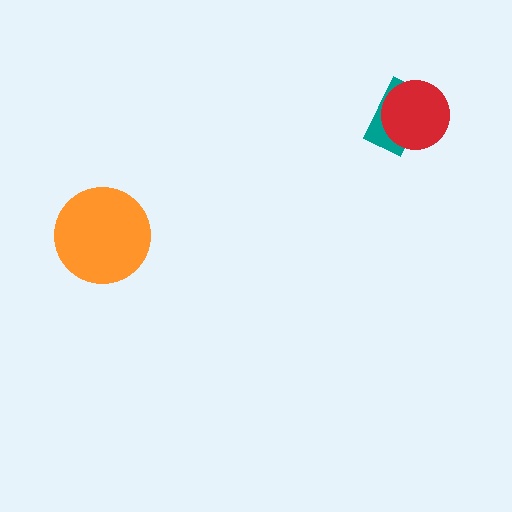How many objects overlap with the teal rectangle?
1 object overlaps with the teal rectangle.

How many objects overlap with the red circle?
1 object overlaps with the red circle.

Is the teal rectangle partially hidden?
Yes, it is partially covered by another shape.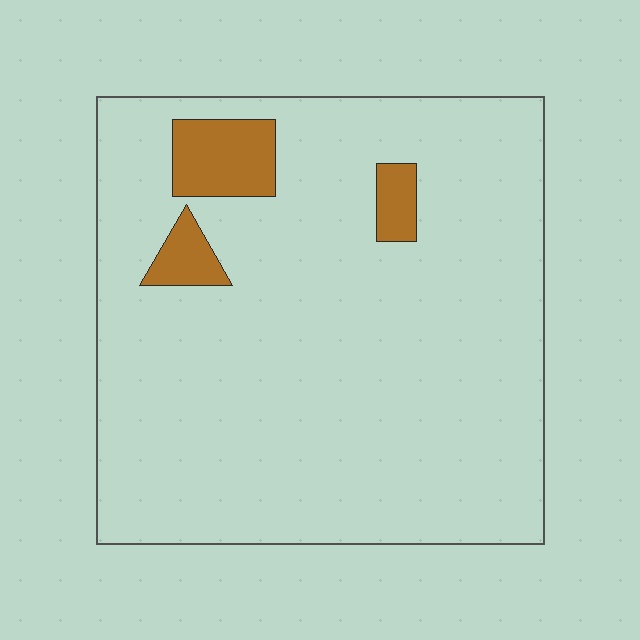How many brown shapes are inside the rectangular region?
3.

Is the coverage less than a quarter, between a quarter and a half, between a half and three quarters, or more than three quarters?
Less than a quarter.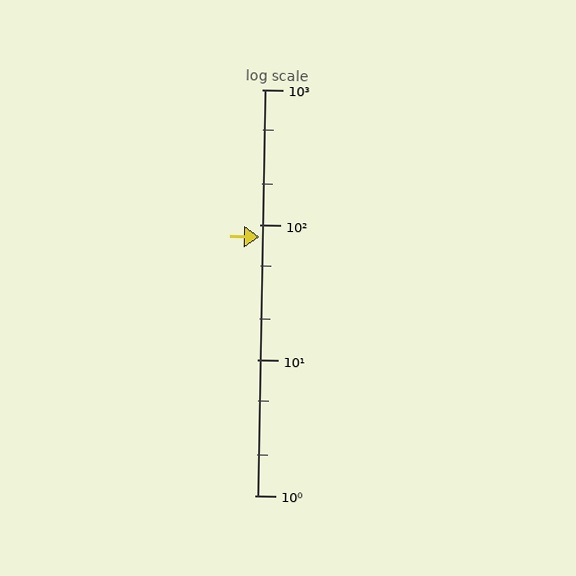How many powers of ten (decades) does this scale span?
The scale spans 3 decades, from 1 to 1000.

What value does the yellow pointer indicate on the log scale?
The pointer indicates approximately 81.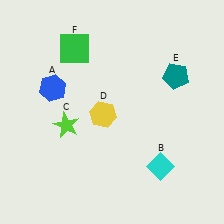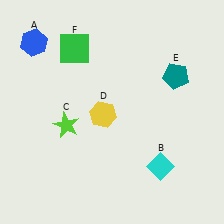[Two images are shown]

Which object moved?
The blue hexagon (A) moved up.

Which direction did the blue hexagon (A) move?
The blue hexagon (A) moved up.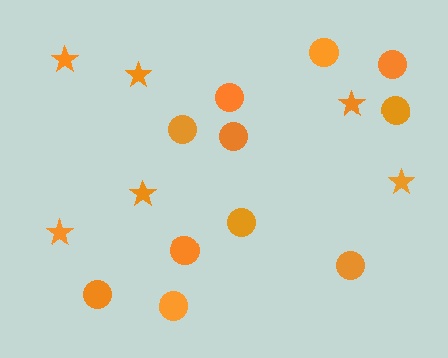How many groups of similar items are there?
There are 2 groups: one group of circles (11) and one group of stars (6).